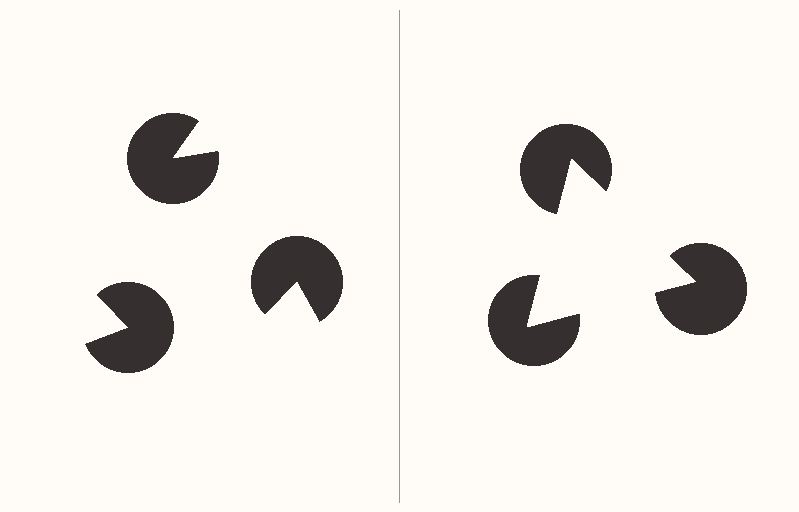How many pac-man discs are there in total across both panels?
6 — 3 on each side.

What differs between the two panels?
The pac-man discs are positioned identically on both sides; only the wedge orientations differ. On the right they align to a triangle; on the left they are misaligned.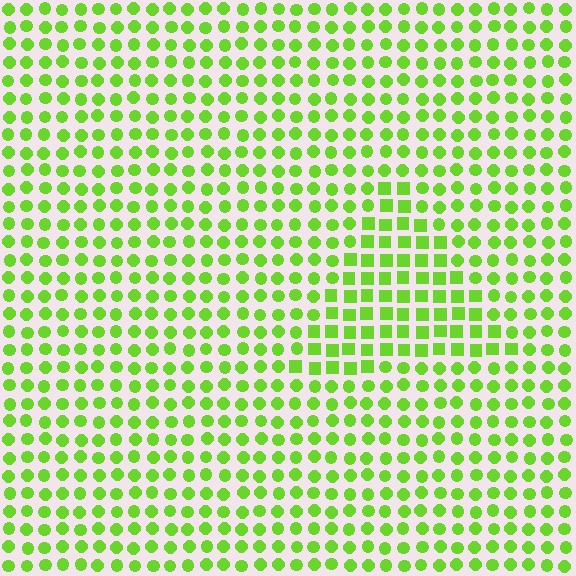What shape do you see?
I see a triangle.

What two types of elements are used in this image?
The image uses squares inside the triangle region and circles outside it.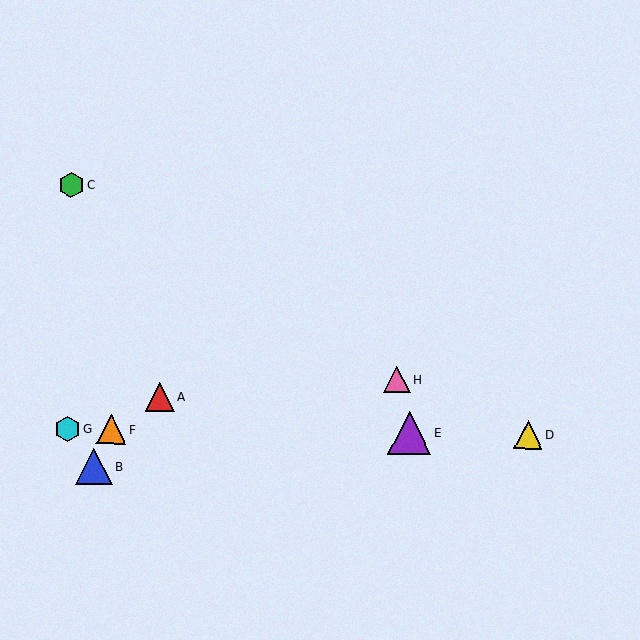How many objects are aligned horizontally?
4 objects (D, E, F, G) are aligned horizontally.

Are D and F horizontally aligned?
Yes, both are at y≈435.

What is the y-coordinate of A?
Object A is at y≈397.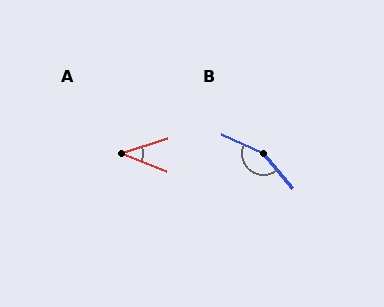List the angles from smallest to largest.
A (38°), B (155°).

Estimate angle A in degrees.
Approximately 38 degrees.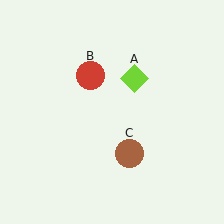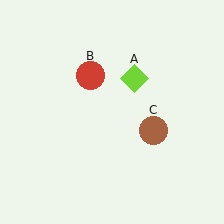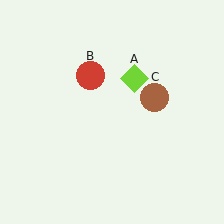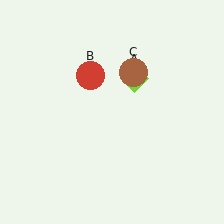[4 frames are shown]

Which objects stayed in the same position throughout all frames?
Lime diamond (object A) and red circle (object B) remained stationary.